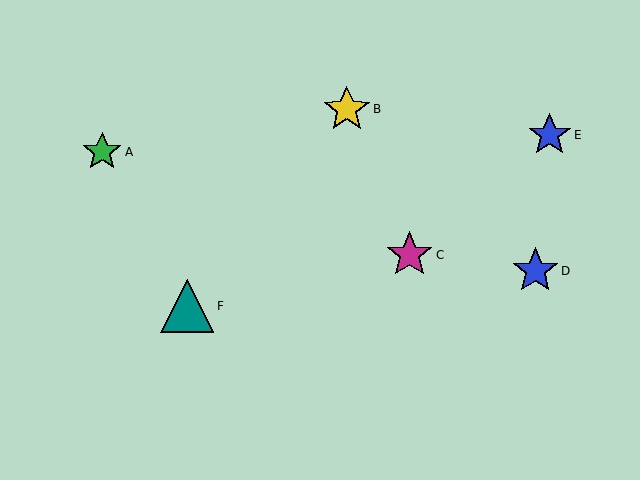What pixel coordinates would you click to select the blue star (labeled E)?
Click at (550, 135) to select the blue star E.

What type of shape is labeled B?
Shape B is a yellow star.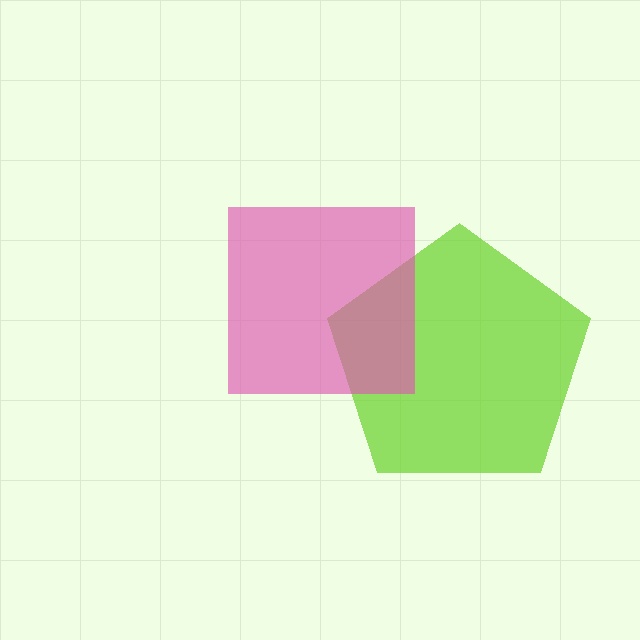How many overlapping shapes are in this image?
There are 2 overlapping shapes in the image.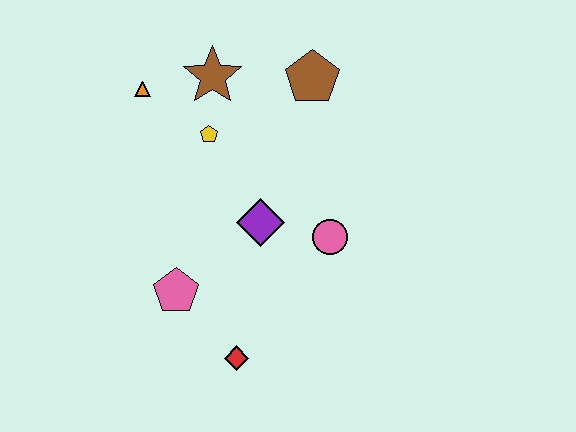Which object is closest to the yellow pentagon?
The brown star is closest to the yellow pentagon.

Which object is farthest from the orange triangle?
The red diamond is farthest from the orange triangle.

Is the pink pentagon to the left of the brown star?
Yes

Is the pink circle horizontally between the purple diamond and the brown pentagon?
No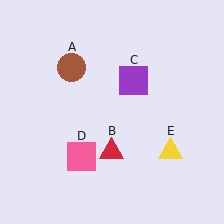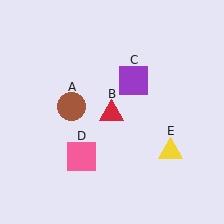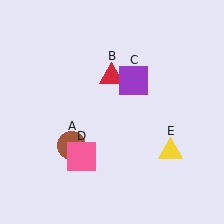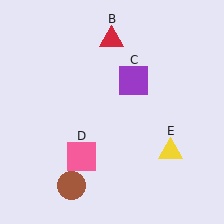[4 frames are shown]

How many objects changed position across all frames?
2 objects changed position: brown circle (object A), red triangle (object B).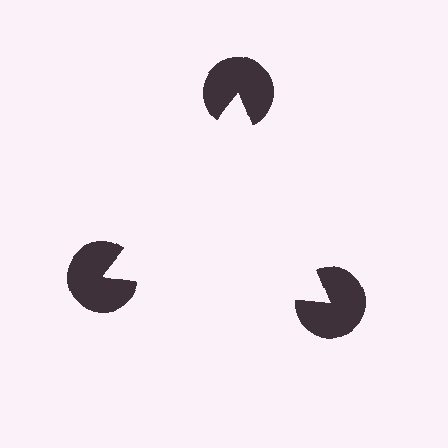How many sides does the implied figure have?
3 sides.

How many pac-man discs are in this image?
There are 3 — one at each vertex of the illusory triangle.